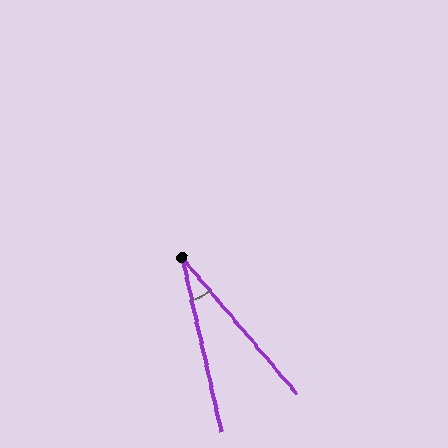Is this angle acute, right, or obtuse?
It is acute.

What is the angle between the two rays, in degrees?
Approximately 27 degrees.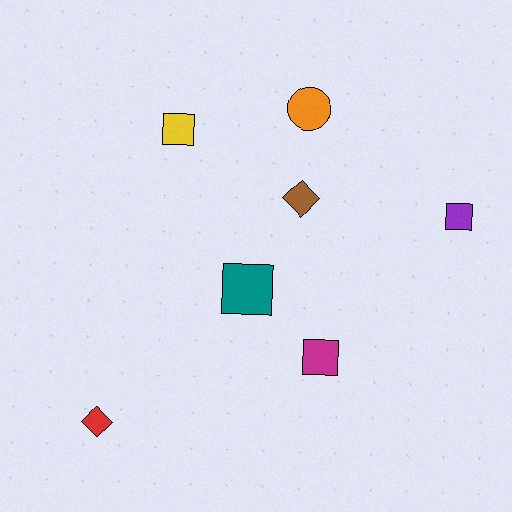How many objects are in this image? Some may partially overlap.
There are 7 objects.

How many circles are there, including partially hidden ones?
There is 1 circle.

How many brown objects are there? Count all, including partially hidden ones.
There is 1 brown object.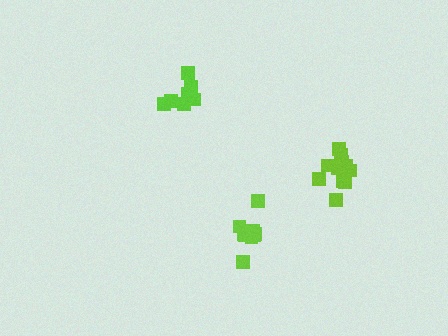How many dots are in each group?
Group 1: 10 dots, Group 2: 12 dots, Group 3: 7 dots (29 total).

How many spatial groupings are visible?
There are 3 spatial groupings.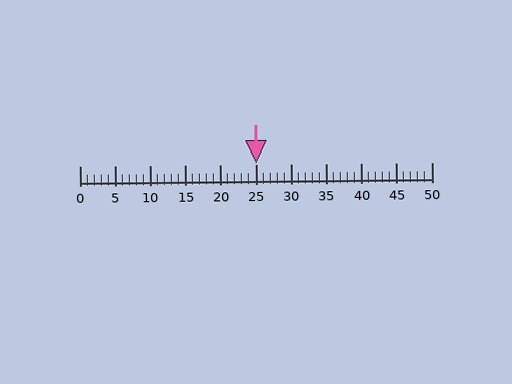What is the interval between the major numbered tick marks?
The major tick marks are spaced 5 units apart.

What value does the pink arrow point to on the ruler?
The pink arrow points to approximately 25.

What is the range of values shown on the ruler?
The ruler shows values from 0 to 50.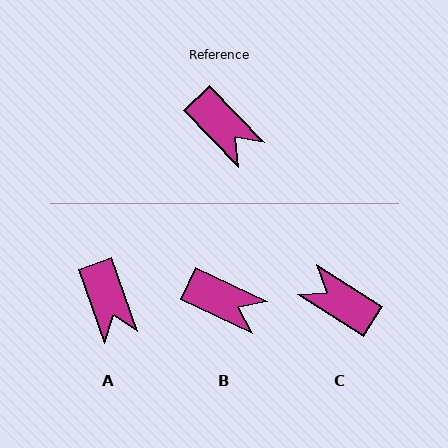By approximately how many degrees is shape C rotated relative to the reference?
Approximately 167 degrees clockwise.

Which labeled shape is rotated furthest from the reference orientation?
C, about 167 degrees away.